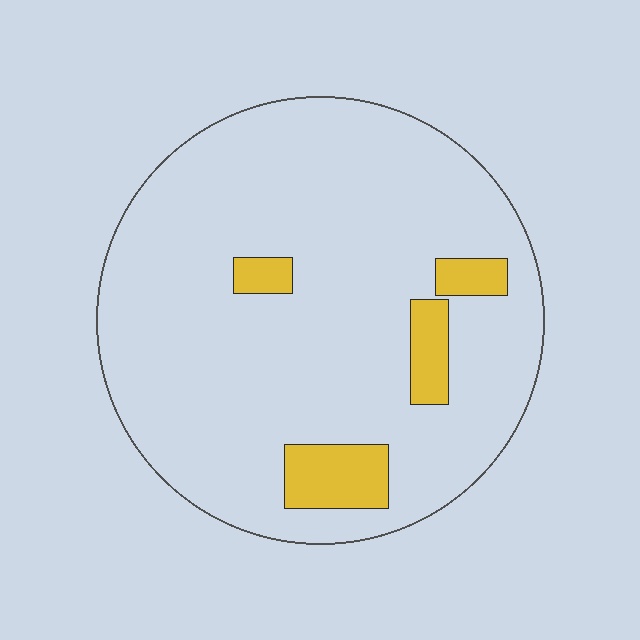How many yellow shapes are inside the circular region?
4.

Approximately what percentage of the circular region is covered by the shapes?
Approximately 10%.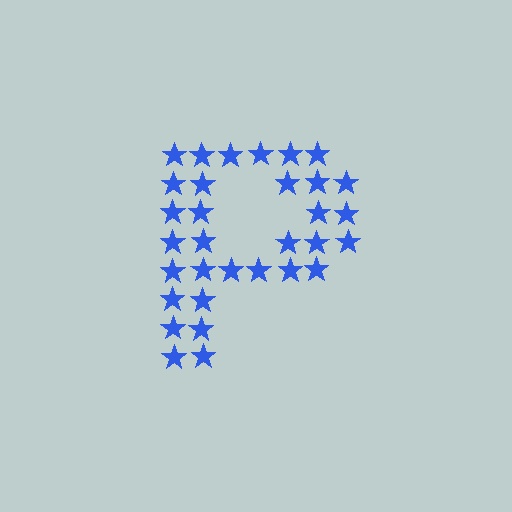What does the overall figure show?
The overall figure shows the letter P.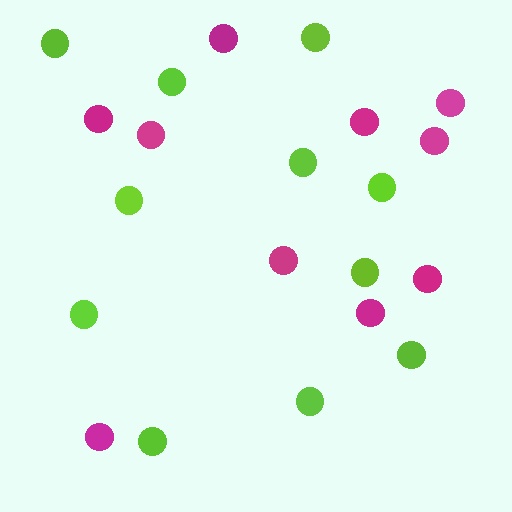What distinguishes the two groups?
There are 2 groups: one group of magenta circles (10) and one group of lime circles (11).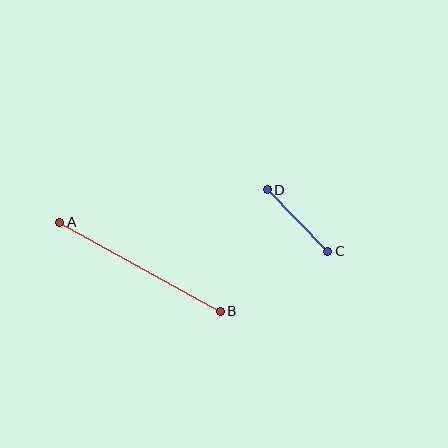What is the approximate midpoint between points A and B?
The midpoint is at approximately (140, 267) pixels.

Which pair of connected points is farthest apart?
Points A and B are farthest apart.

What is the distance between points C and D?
The distance is approximately 86 pixels.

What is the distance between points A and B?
The distance is approximately 183 pixels.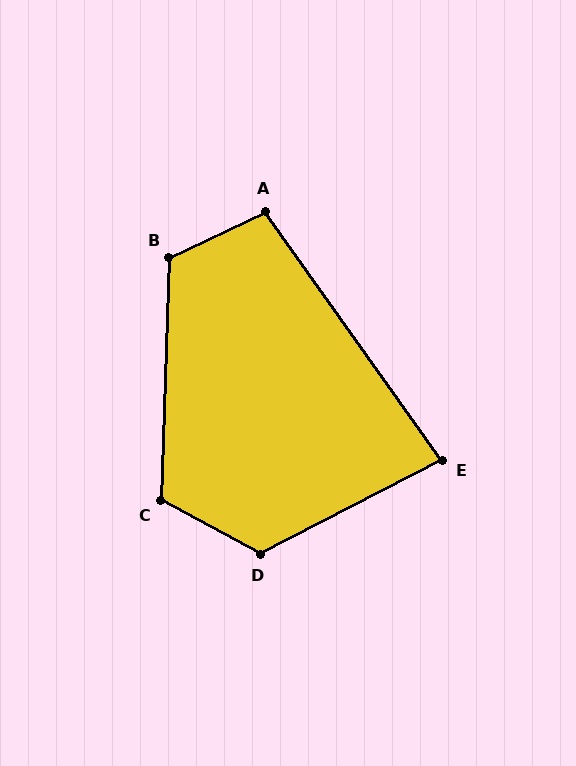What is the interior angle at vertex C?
Approximately 116 degrees (obtuse).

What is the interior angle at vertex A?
Approximately 100 degrees (obtuse).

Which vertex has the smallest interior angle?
E, at approximately 82 degrees.